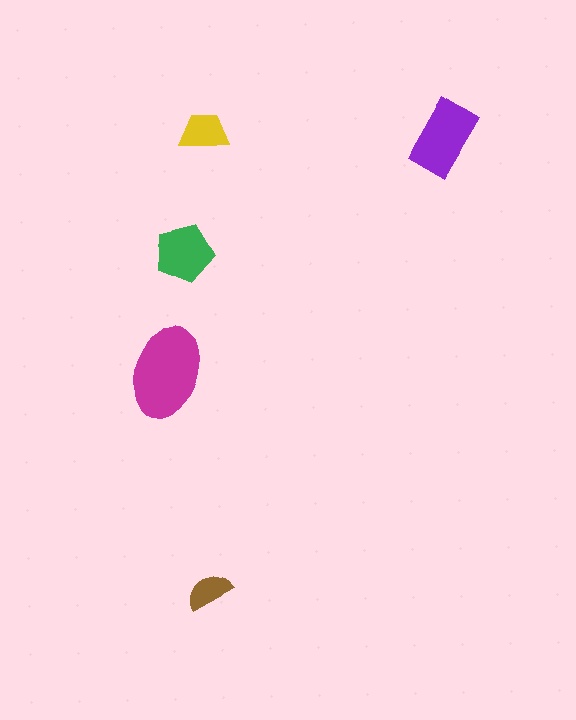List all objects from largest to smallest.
The magenta ellipse, the purple rectangle, the green pentagon, the yellow trapezoid, the brown semicircle.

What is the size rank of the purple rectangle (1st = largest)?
2nd.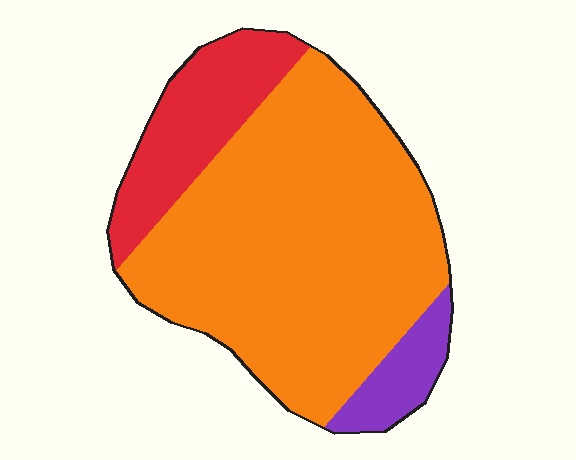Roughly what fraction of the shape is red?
Red covers roughly 20% of the shape.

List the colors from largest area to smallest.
From largest to smallest: orange, red, purple.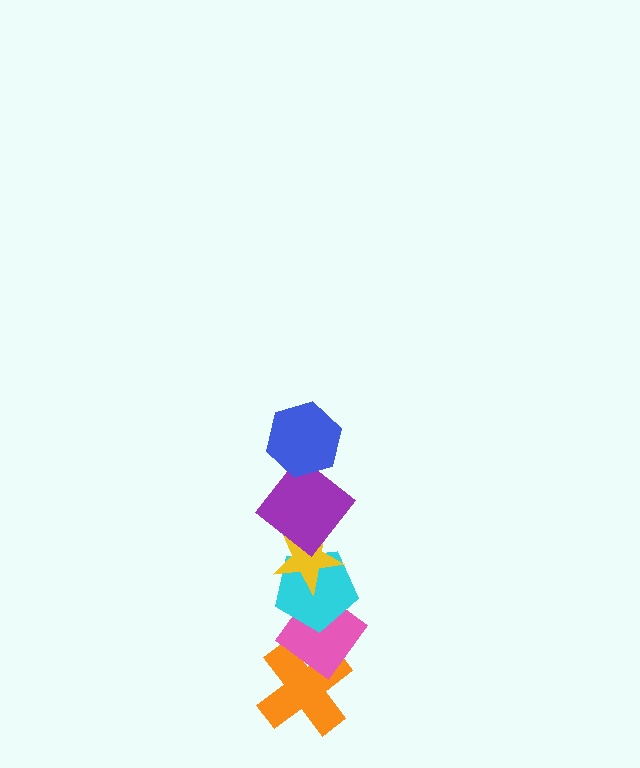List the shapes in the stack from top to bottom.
From top to bottom: the blue hexagon, the purple diamond, the yellow star, the cyan pentagon, the pink diamond, the orange cross.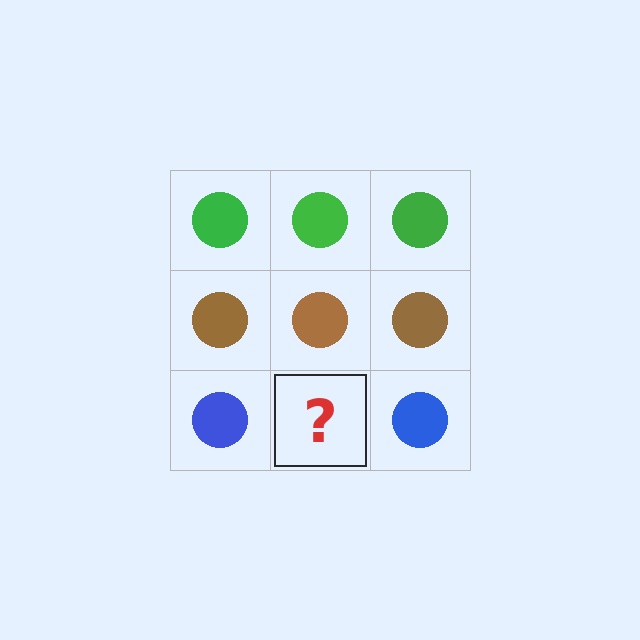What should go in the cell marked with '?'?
The missing cell should contain a blue circle.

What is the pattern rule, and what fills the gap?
The rule is that each row has a consistent color. The gap should be filled with a blue circle.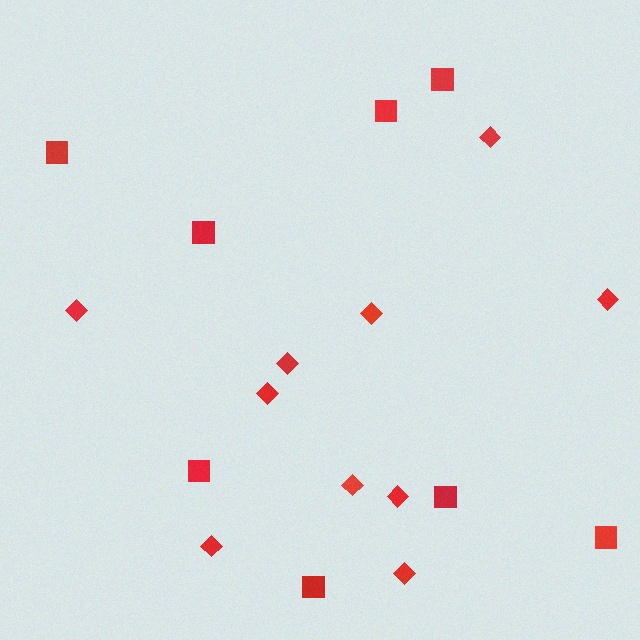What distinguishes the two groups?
There are 2 groups: one group of diamonds (10) and one group of squares (8).